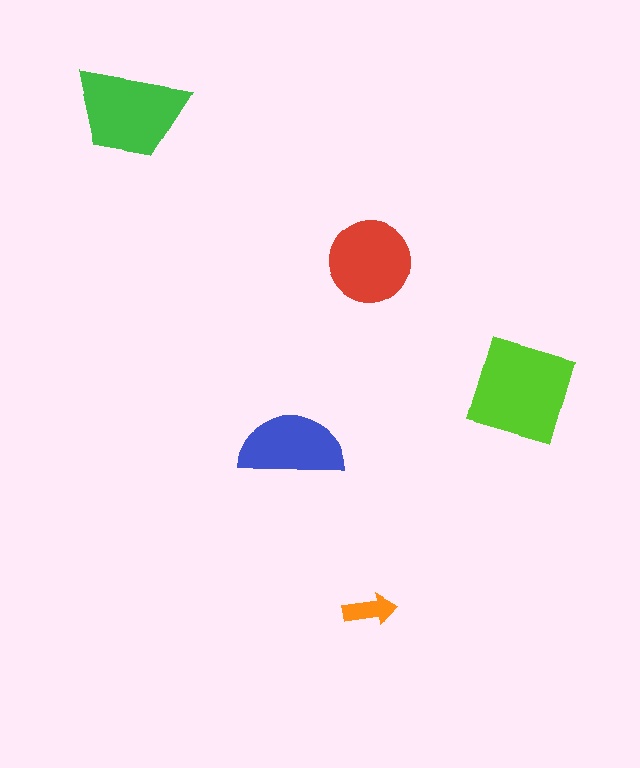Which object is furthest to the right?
The lime square is rightmost.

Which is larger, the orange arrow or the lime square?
The lime square.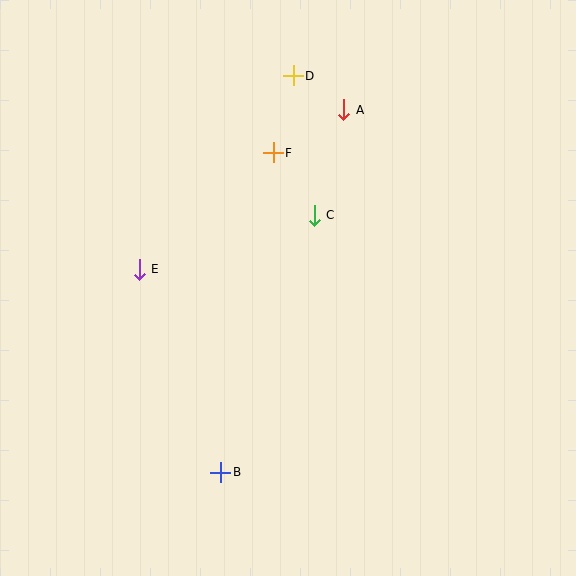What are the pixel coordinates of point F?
Point F is at (273, 153).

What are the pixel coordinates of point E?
Point E is at (139, 269).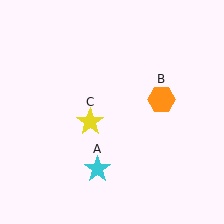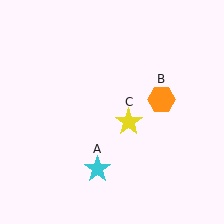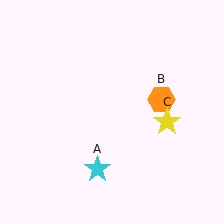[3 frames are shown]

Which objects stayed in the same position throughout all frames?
Cyan star (object A) and orange hexagon (object B) remained stationary.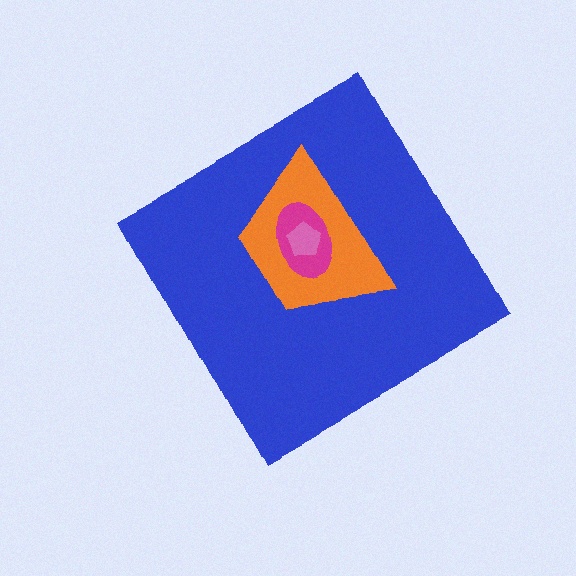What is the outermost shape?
The blue diamond.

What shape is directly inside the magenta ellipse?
The pink pentagon.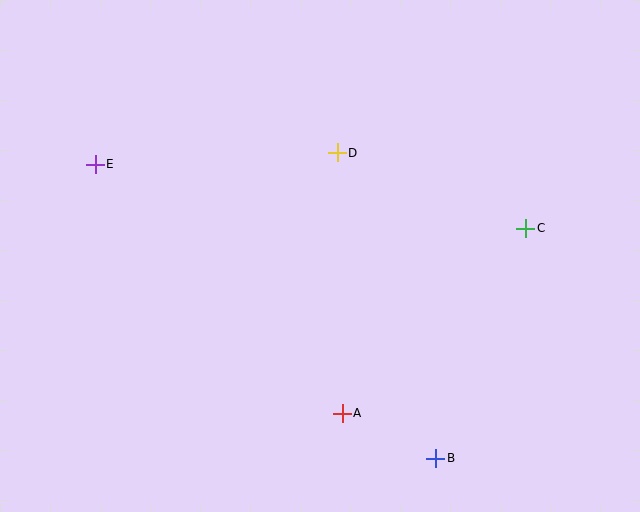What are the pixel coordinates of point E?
Point E is at (95, 164).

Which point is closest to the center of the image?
Point D at (337, 153) is closest to the center.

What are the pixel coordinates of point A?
Point A is at (342, 413).